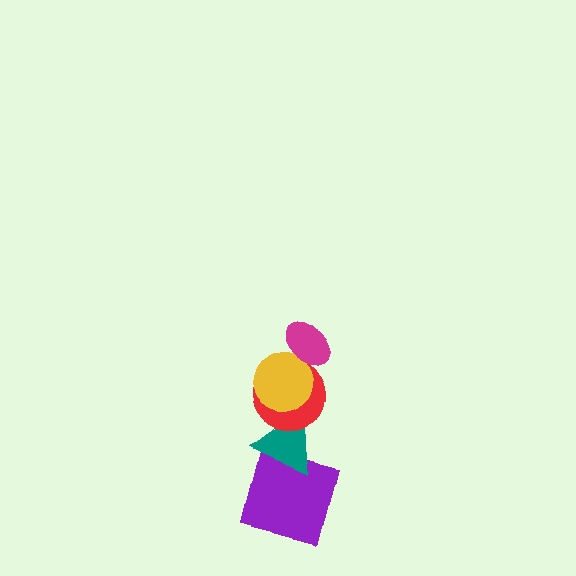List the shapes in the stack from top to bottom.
From top to bottom: the magenta ellipse, the yellow circle, the red circle, the teal triangle, the purple square.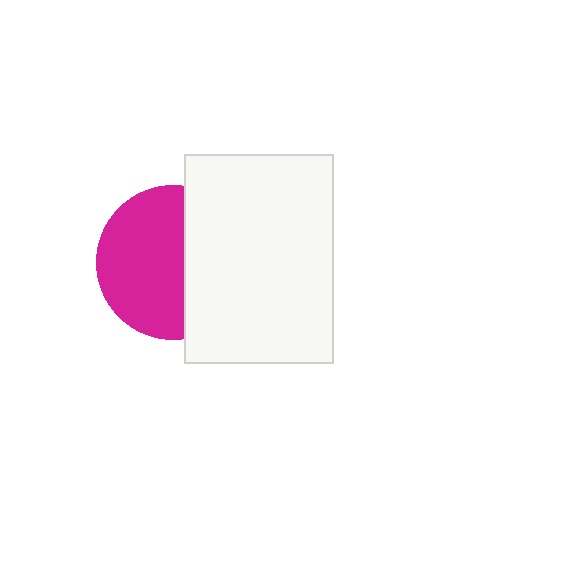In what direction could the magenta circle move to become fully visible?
The magenta circle could move left. That would shift it out from behind the white rectangle entirely.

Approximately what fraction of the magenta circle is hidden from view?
Roughly 42% of the magenta circle is hidden behind the white rectangle.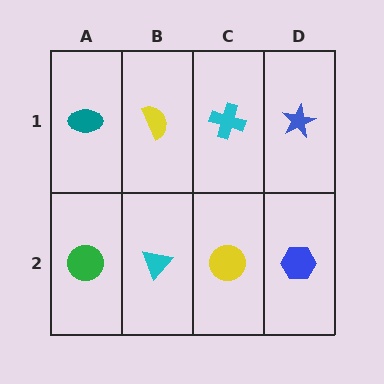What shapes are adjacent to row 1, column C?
A yellow circle (row 2, column C), a yellow semicircle (row 1, column B), a blue star (row 1, column D).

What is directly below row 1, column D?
A blue hexagon.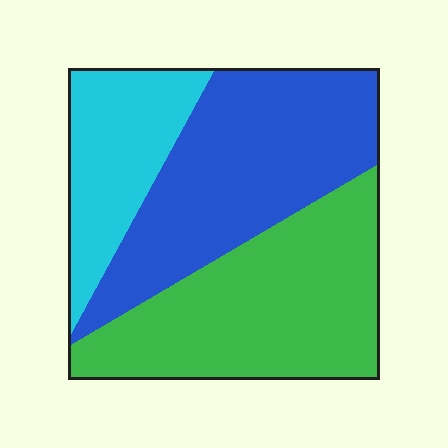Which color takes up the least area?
Cyan, at roughly 20%.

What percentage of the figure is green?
Green covers about 40% of the figure.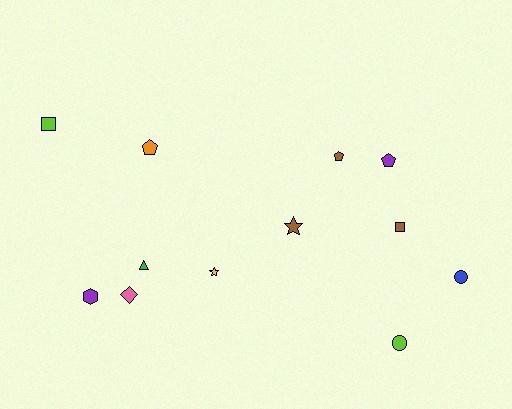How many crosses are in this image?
There are no crosses.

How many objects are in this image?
There are 12 objects.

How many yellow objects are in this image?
There is 1 yellow object.